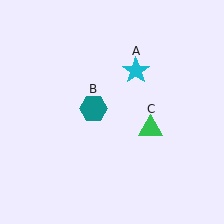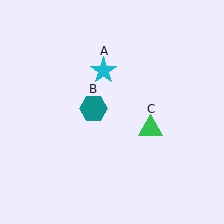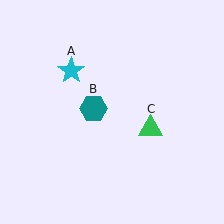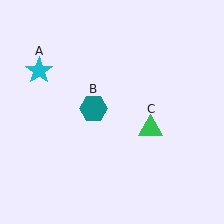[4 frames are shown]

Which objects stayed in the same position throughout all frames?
Teal hexagon (object B) and green triangle (object C) remained stationary.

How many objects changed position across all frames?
1 object changed position: cyan star (object A).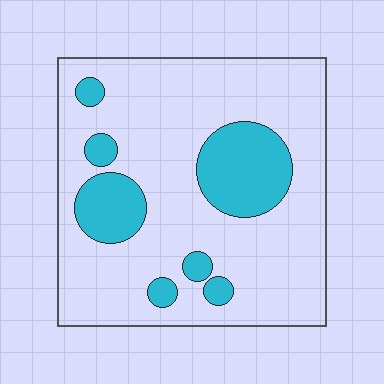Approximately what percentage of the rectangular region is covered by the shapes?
Approximately 20%.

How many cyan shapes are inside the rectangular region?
7.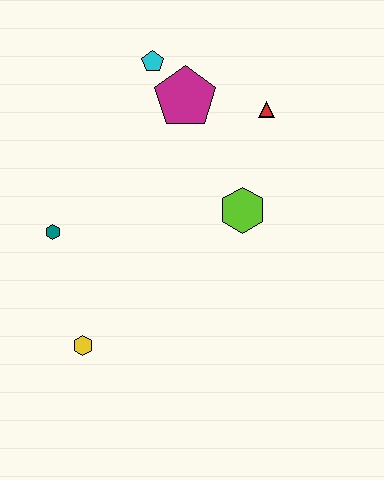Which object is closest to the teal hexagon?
The yellow hexagon is closest to the teal hexagon.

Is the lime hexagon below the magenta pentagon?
Yes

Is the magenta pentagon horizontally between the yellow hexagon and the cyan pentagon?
No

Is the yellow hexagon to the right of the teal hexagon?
Yes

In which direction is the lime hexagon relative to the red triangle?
The lime hexagon is below the red triangle.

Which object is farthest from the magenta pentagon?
The yellow hexagon is farthest from the magenta pentagon.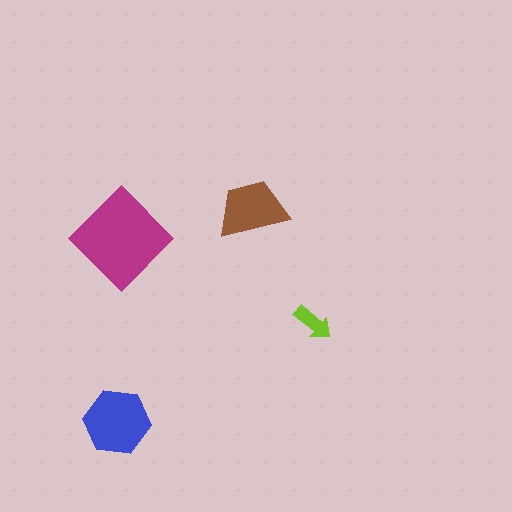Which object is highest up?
The brown trapezoid is topmost.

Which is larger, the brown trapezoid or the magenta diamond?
The magenta diamond.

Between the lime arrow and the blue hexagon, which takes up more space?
The blue hexagon.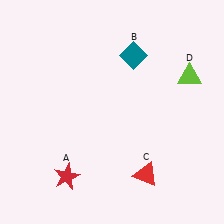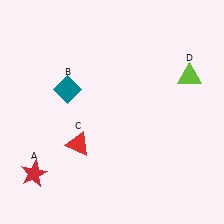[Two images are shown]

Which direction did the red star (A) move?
The red star (A) moved left.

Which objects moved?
The objects that moved are: the red star (A), the teal diamond (B), the red triangle (C).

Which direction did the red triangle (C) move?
The red triangle (C) moved left.